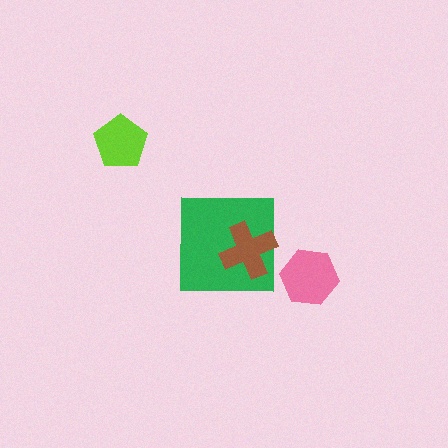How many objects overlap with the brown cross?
1 object overlaps with the brown cross.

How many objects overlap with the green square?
1 object overlaps with the green square.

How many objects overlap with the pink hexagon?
0 objects overlap with the pink hexagon.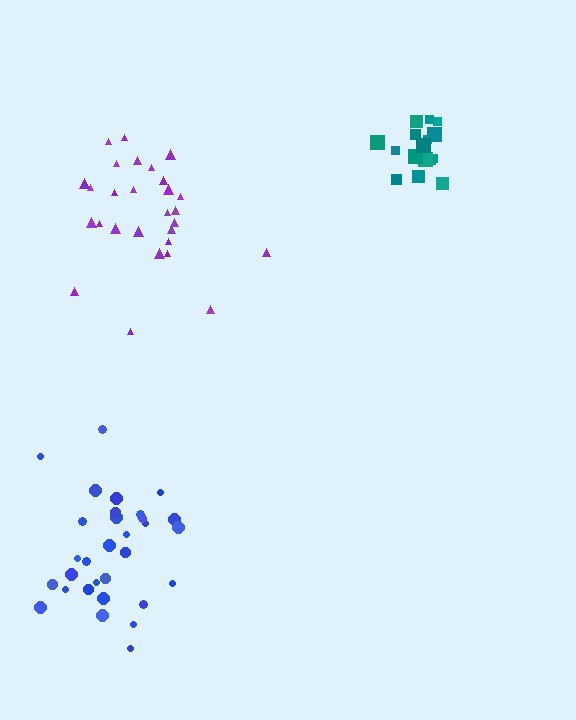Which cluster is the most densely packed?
Teal.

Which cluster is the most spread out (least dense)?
Purple.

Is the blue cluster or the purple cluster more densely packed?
Blue.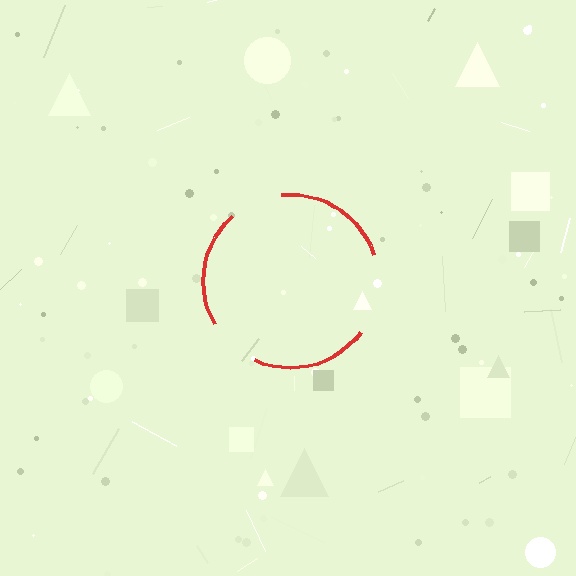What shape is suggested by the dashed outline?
The dashed outline suggests a circle.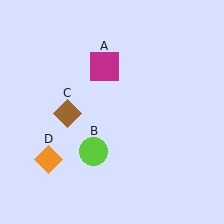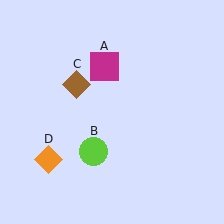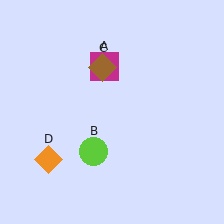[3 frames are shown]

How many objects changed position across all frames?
1 object changed position: brown diamond (object C).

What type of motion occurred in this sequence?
The brown diamond (object C) rotated clockwise around the center of the scene.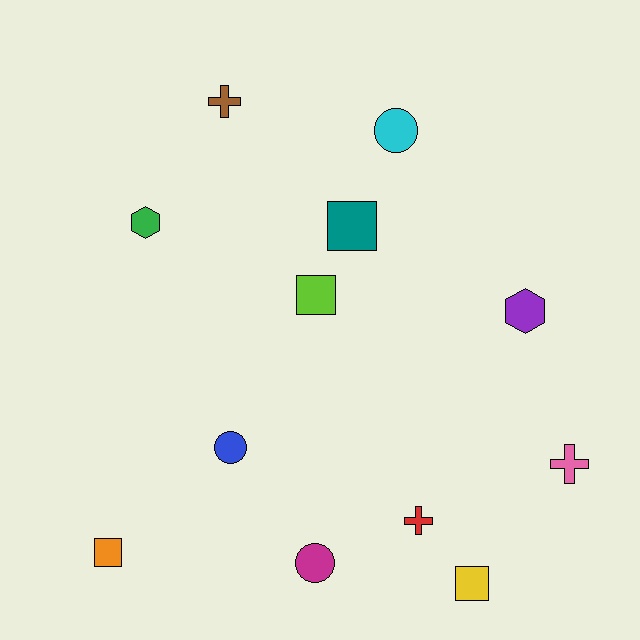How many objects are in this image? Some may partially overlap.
There are 12 objects.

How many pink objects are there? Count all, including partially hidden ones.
There is 1 pink object.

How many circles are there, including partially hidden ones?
There are 3 circles.